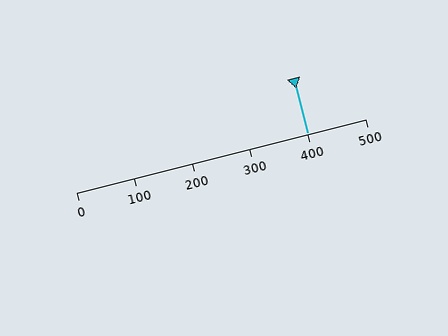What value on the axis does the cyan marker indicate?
The marker indicates approximately 400.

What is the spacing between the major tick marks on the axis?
The major ticks are spaced 100 apart.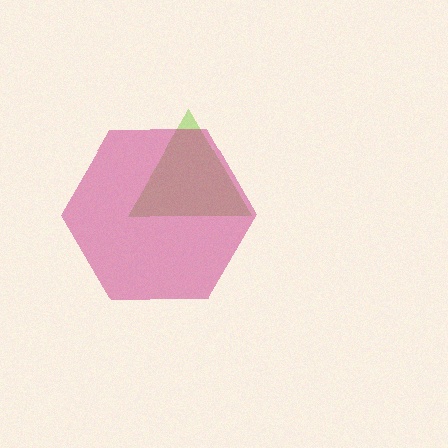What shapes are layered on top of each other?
The layered shapes are: a lime triangle, a magenta hexagon.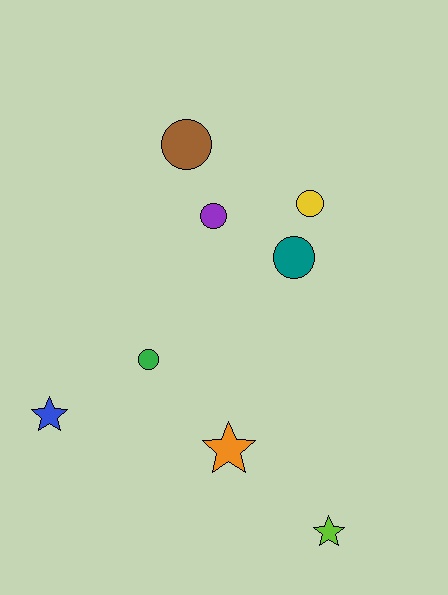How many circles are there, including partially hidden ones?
There are 5 circles.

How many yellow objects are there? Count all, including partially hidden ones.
There is 1 yellow object.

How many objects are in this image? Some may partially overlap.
There are 8 objects.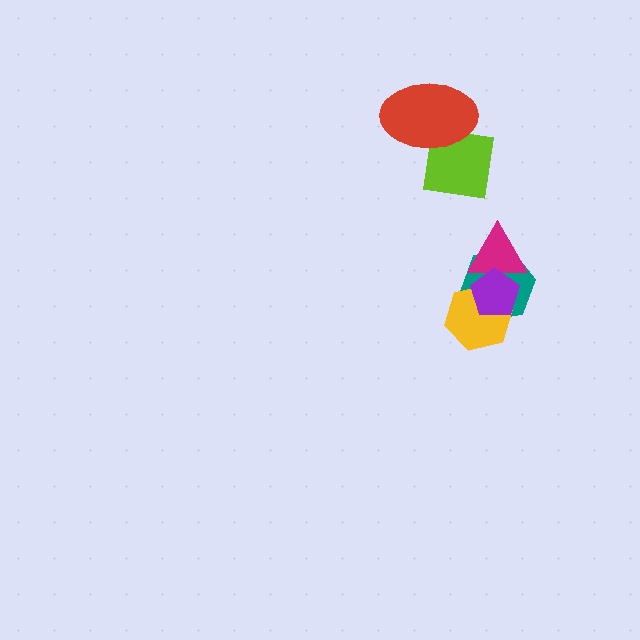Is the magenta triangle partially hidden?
Yes, it is partially covered by another shape.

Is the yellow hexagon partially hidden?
Yes, it is partially covered by another shape.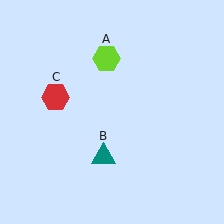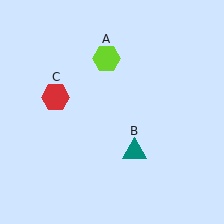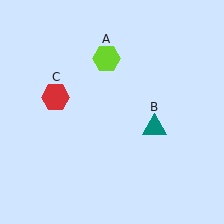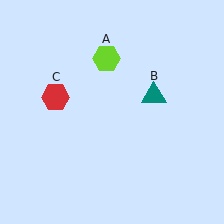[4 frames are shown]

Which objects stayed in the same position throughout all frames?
Lime hexagon (object A) and red hexagon (object C) remained stationary.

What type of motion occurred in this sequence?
The teal triangle (object B) rotated counterclockwise around the center of the scene.